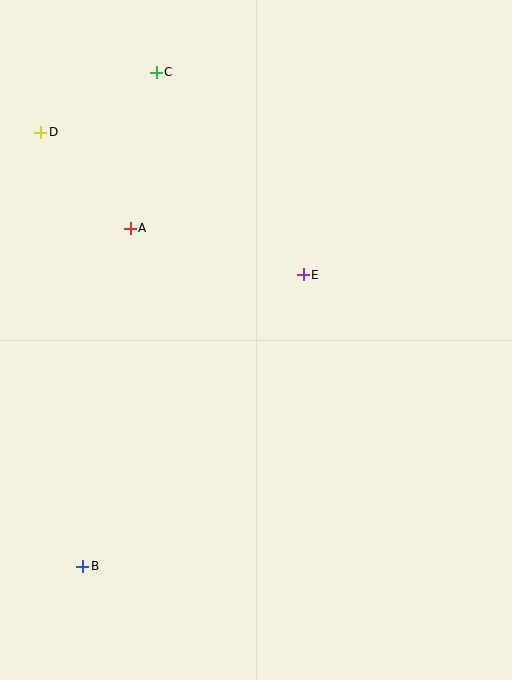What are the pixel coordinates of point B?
Point B is at (83, 566).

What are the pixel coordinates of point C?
Point C is at (156, 72).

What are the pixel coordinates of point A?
Point A is at (130, 228).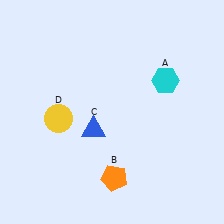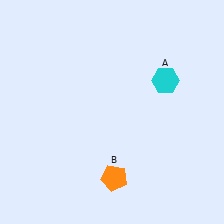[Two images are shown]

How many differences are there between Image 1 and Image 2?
There are 2 differences between the two images.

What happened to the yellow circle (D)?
The yellow circle (D) was removed in Image 2. It was in the bottom-left area of Image 1.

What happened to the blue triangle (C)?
The blue triangle (C) was removed in Image 2. It was in the bottom-left area of Image 1.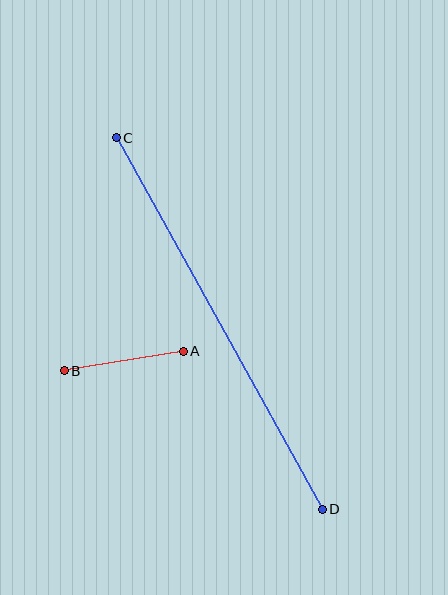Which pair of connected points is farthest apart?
Points C and D are farthest apart.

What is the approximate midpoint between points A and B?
The midpoint is at approximately (124, 361) pixels.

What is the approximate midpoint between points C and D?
The midpoint is at approximately (219, 323) pixels.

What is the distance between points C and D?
The distance is approximately 425 pixels.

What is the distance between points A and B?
The distance is approximately 121 pixels.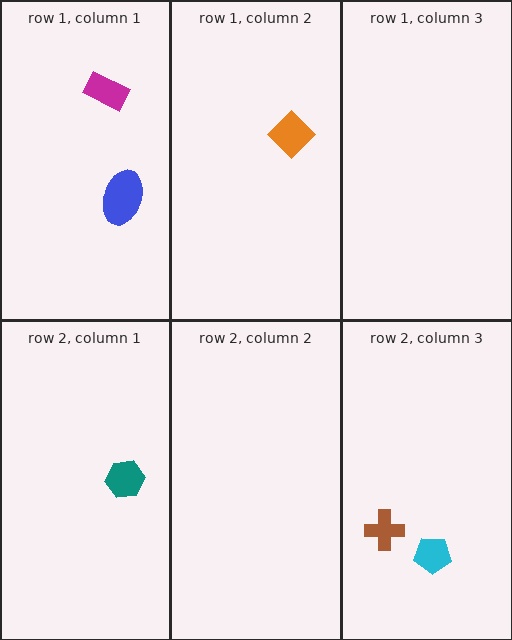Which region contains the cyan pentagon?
The row 2, column 3 region.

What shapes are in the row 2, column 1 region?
The teal hexagon.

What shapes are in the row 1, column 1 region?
The blue ellipse, the magenta rectangle.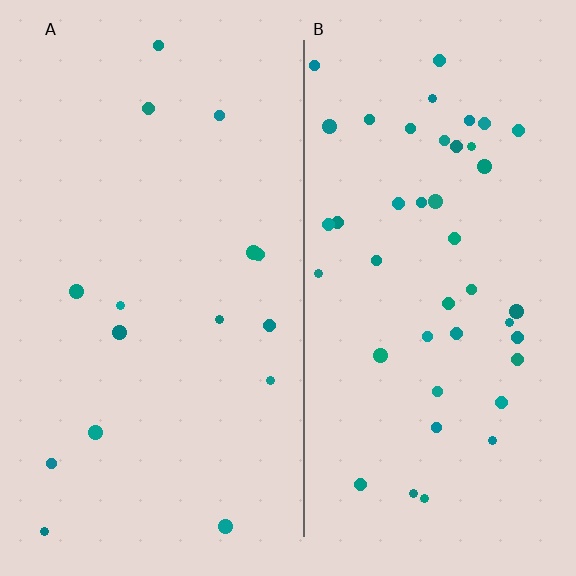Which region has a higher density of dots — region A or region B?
B (the right).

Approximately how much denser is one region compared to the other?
Approximately 2.8× — region B over region A.